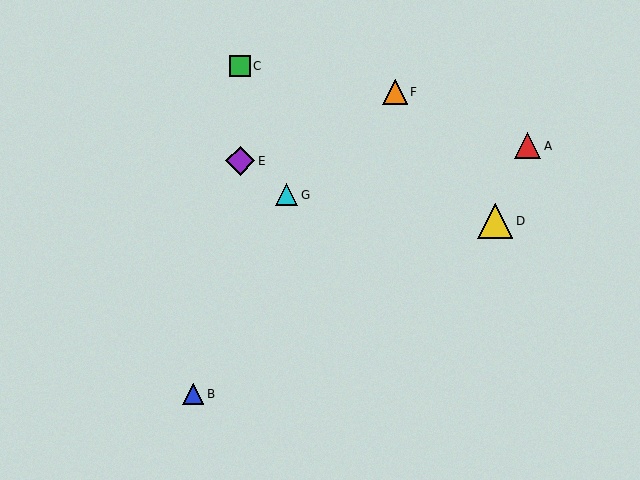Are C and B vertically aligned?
No, C is at x≈240 and B is at x≈193.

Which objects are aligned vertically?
Objects C, E are aligned vertically.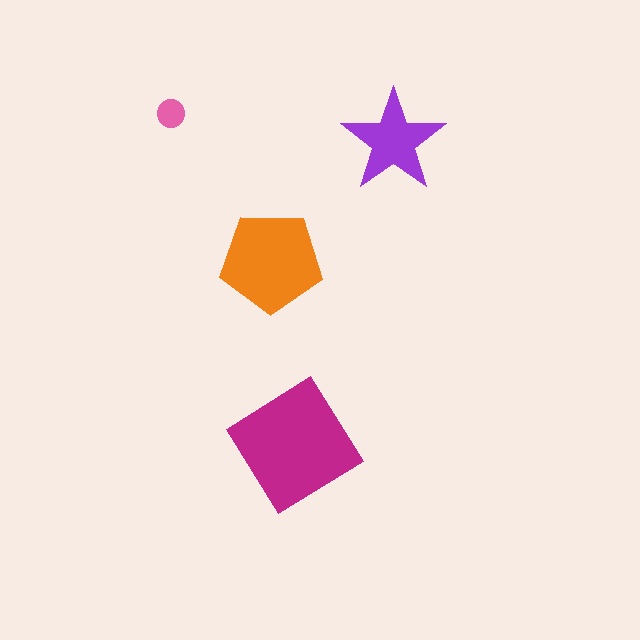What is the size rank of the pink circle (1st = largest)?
4th.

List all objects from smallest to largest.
The pink circle, the purple star, the orange pentagon, the magenta diamond.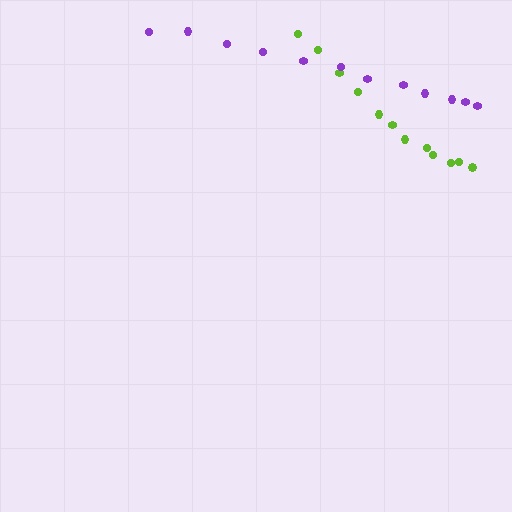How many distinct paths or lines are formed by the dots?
There are 2 distinct paths.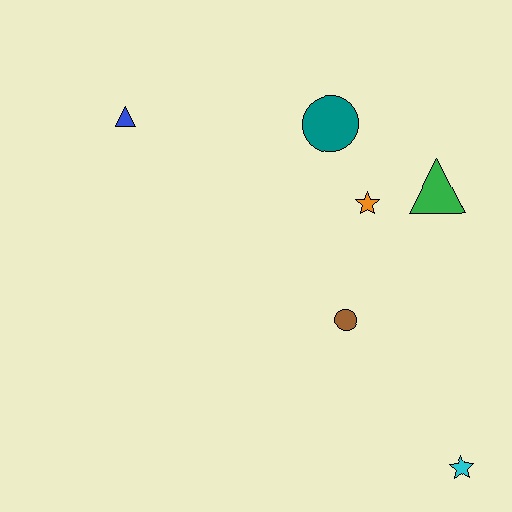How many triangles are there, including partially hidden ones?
There are 2 triangles.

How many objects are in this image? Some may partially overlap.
There are 6 objects.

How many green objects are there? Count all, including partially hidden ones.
There is 1 green object.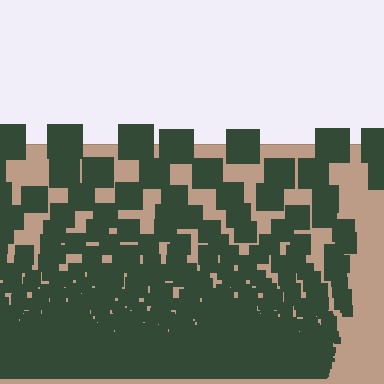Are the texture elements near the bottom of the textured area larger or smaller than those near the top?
Smaller. The gradient is inverted — elements near the bottom are smaller and denser.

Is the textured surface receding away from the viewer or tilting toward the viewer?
The surface appears to tilt toward the viewer. Texture elements get larger and sparser toward the top.